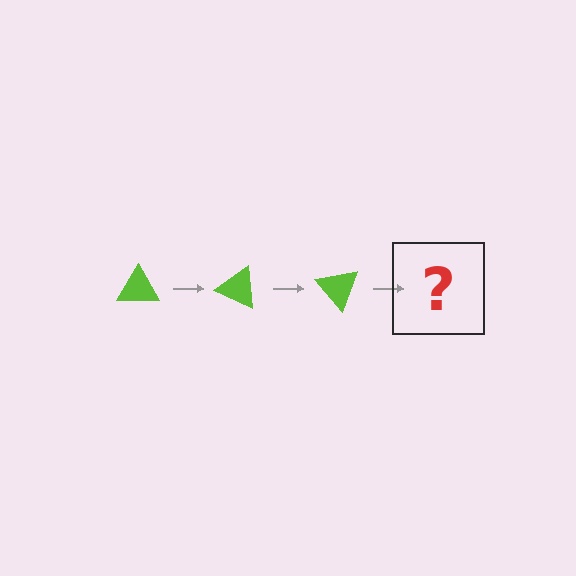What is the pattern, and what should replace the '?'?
The pattern is that the triangle rotates 25 degrees each step. The '?' should be a lime triangle rotated 75 degrees.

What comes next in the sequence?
The next element should be a lime triangle rotated 75 degrees.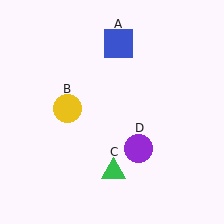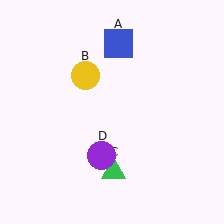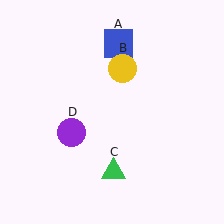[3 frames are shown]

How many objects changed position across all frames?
2 objects changed position: yellow circle (object B), purple circle (object D).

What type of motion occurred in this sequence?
The yellow circle (object B), purple circle (object D) rotated clockwise around the center of the scene.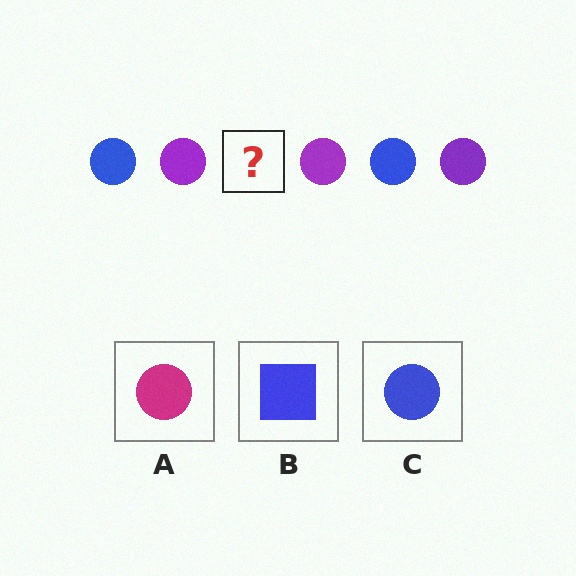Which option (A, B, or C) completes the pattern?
C.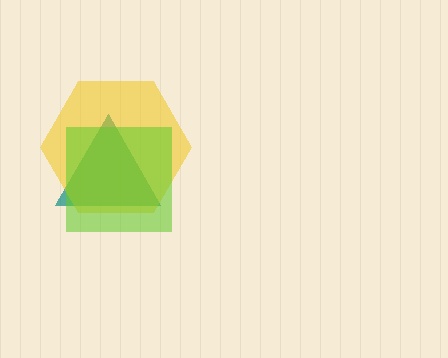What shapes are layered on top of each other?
The layered shapes are: a teal triangle, a yellow hexagon, a lime square.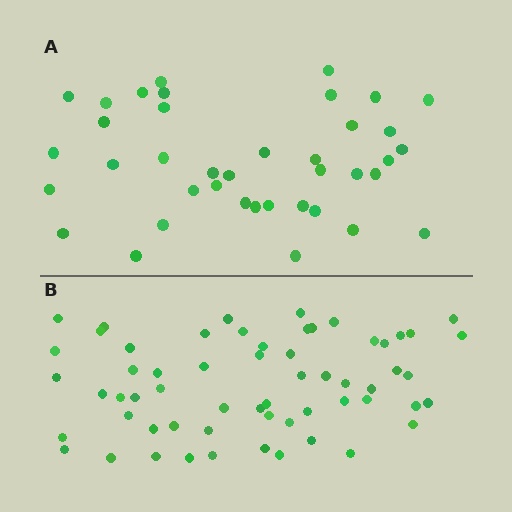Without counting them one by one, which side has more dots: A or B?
Region B (the bottom region) has more dots.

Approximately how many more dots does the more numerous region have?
Region B has approximately 20 more dots than region A.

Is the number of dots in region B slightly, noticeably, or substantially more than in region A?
Region B has substantially more. The ratio is roughly 1.5 to 1.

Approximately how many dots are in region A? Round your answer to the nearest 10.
About 40 dots. (The exact count is 39, which rounds to 40.)